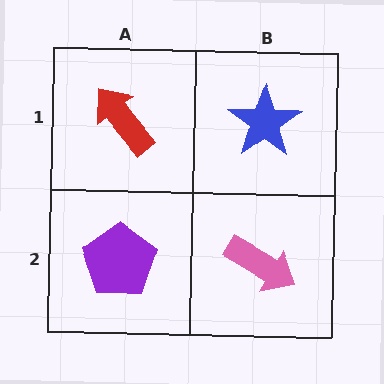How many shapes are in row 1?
2 shapes.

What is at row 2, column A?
A purple pentagon.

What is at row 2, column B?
A pink arrow.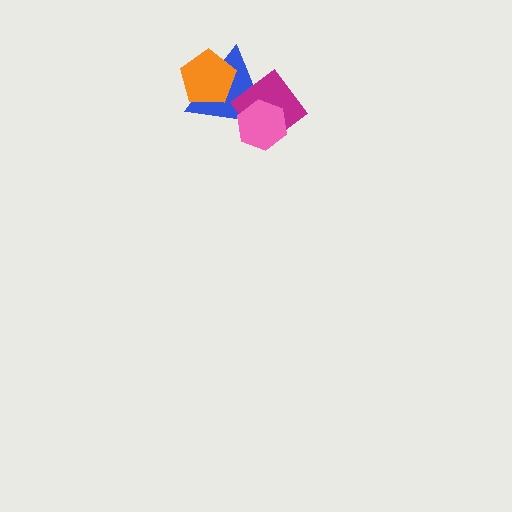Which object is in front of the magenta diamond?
The pink hexagon is in front of the magenta diamond.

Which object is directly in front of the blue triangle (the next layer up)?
The magenta diamond is directly in front of the blue triangle.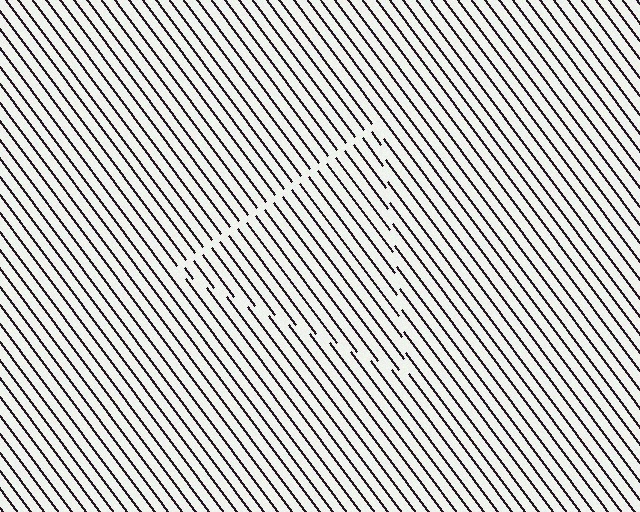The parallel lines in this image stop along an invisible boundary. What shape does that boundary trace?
An illusory triangle. The interior of the shape contains the same grating, shifted by half a period — the contour is defined by the phase discontinuity where line-ends from the inner and outer gratings abut.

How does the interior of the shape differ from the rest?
The interior of the shape contains the same grating, shifted by half a period — the contour is defined by the phase discontinuity where line-ends from the inner and outer gratings abut.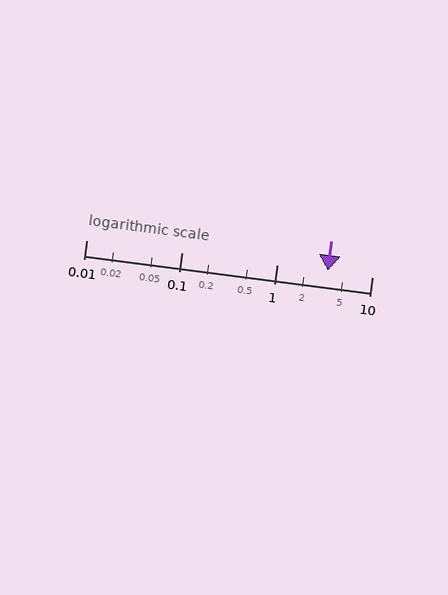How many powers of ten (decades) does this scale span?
The scale spans 3 decades, from 0.01 to 10.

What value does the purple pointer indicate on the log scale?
The pointer indicates approximately 3.4.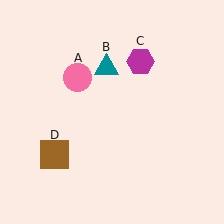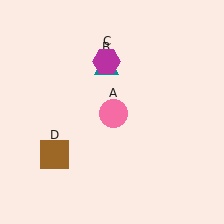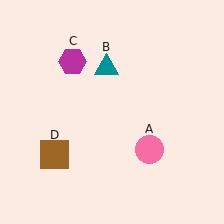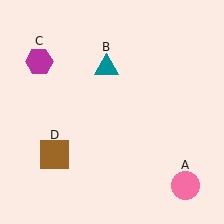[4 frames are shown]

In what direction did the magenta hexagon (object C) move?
The magenta hexagon (object C) moved left.